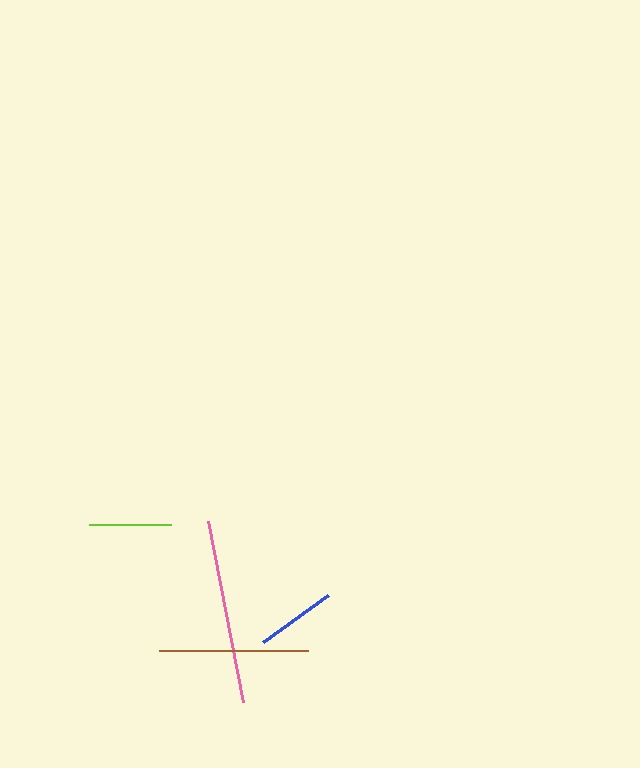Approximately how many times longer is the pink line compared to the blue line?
The pink line is approximately 2.3 times the length of the blue line.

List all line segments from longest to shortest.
From longest to shortest: pink, brown, lime, blue.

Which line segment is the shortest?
The blue line is the shortest at approximately 80 pixels.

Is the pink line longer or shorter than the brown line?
The pink line is longer than the brown line.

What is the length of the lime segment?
The lime segment is approximately 82 pixels long.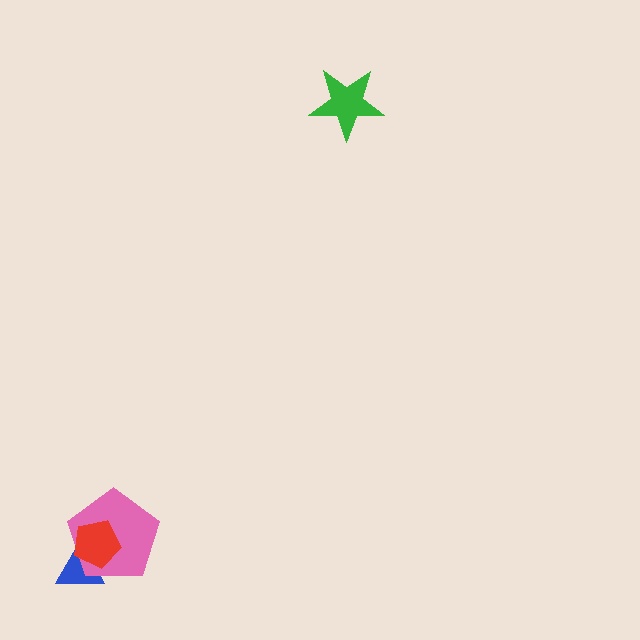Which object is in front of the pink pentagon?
The red pentagon is in front of the pink pentagon.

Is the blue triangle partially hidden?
Yes, it is partially covered by another shape.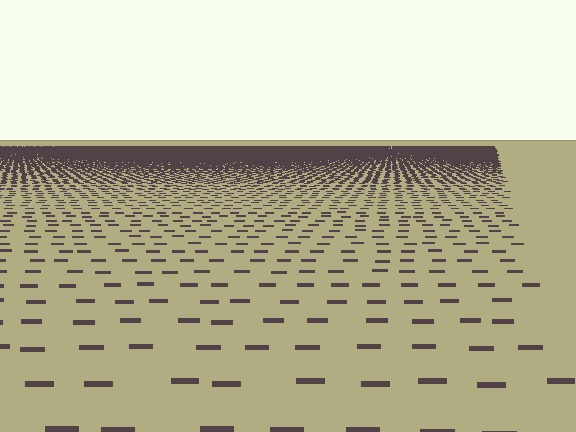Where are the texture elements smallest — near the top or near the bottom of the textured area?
Near the top.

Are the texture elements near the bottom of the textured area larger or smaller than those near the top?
Larger. Near the bottom, elements are closer to the viewer and appear at a bigger on-screen size.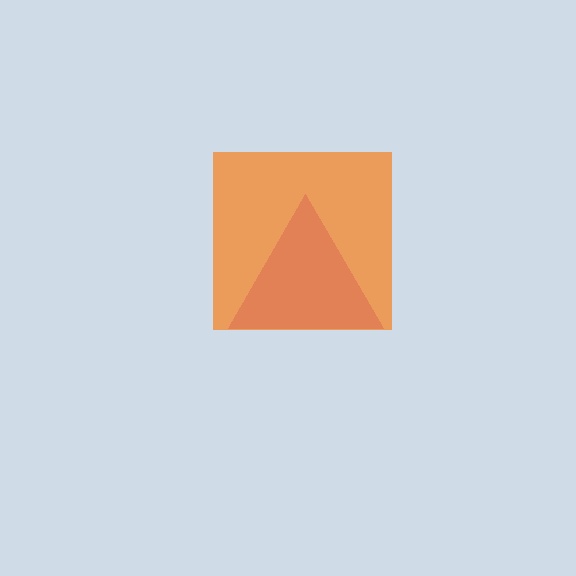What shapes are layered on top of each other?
The layered shapes are: a purple triangle, an orange square.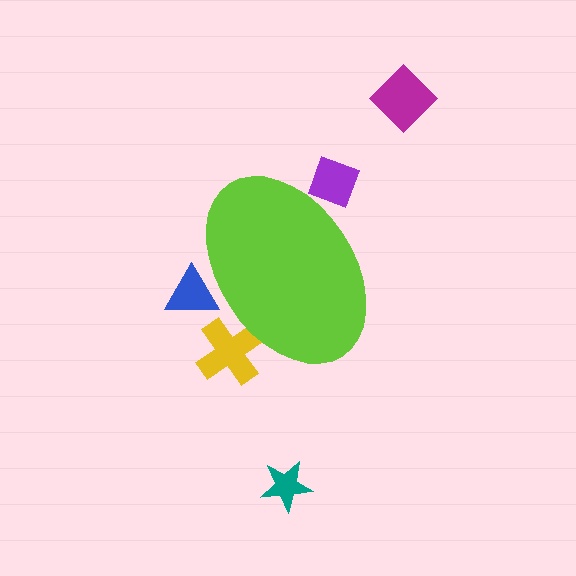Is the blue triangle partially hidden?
Yes, the blue triangle is partially hidden behind the lime ellipse.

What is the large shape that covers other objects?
A lime ellipse.